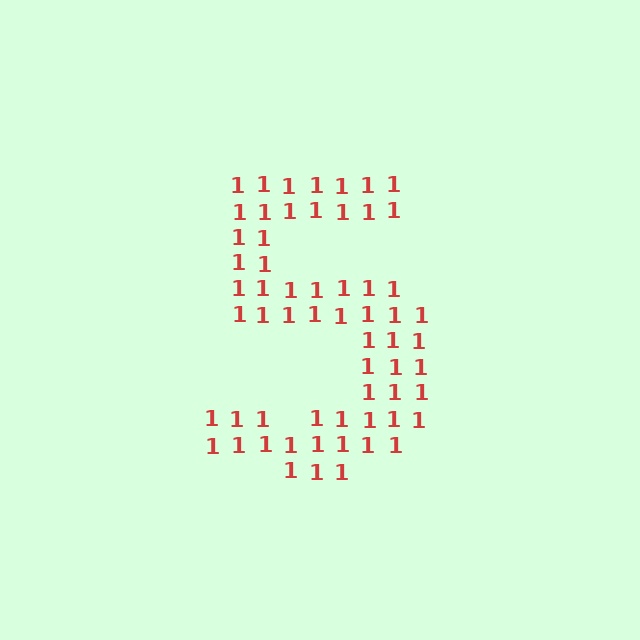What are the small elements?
The small elements are digit 1's.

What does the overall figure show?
The overall figure shows the digit 5.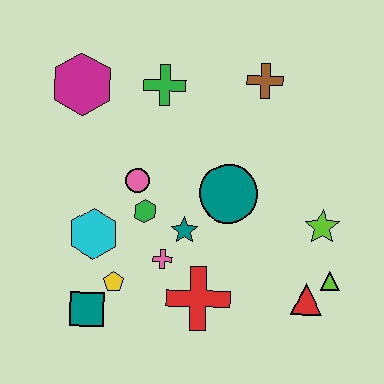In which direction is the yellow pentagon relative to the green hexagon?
The yellow pentagon is below the green hexagon.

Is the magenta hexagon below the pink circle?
No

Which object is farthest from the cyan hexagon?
The lime triangle is farthest from the cyan hexagon.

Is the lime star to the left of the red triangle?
No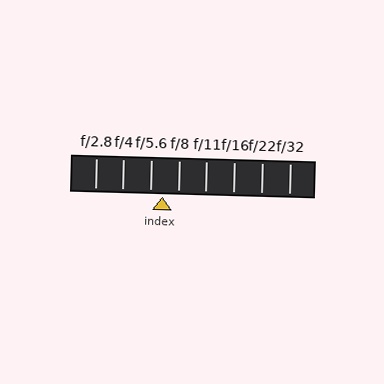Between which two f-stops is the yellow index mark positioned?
The index mark is between f/5.6 and f/8.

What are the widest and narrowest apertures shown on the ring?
The widest aperture shown is f/2.8 and the narrowest is f/32.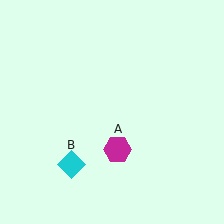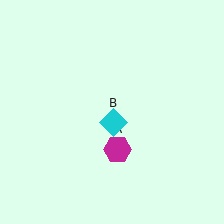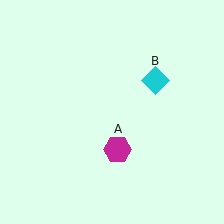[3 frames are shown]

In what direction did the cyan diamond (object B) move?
The cyan diamond (object B) moved up and to the right.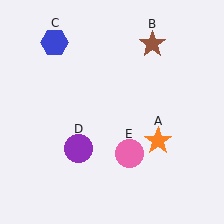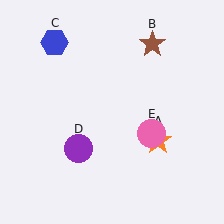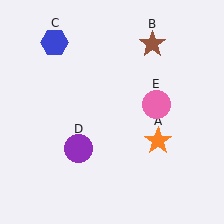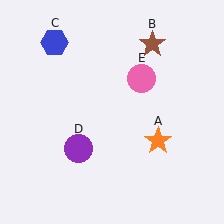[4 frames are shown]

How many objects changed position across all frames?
1 object changed position: pink circle (object E).